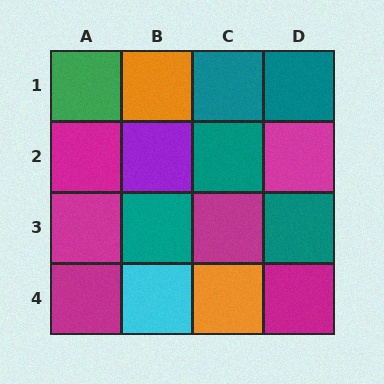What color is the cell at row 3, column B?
Teal.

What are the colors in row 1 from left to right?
Green, orange, teal, teal.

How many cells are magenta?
6 cells are magenta.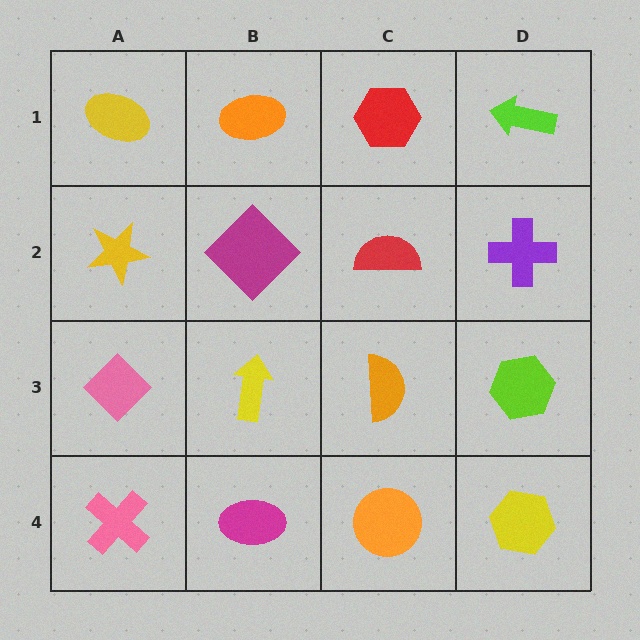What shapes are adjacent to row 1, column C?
A red semicircle (row 2, column C), an orange ellipse (row 1, column B), a lime arrow (row 1, column D).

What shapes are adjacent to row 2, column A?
A yellow ellipse (row 1, column A), a pink diamond (row 3, column A), a magenta diamond (row 2, column B).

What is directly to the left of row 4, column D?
An orange circle.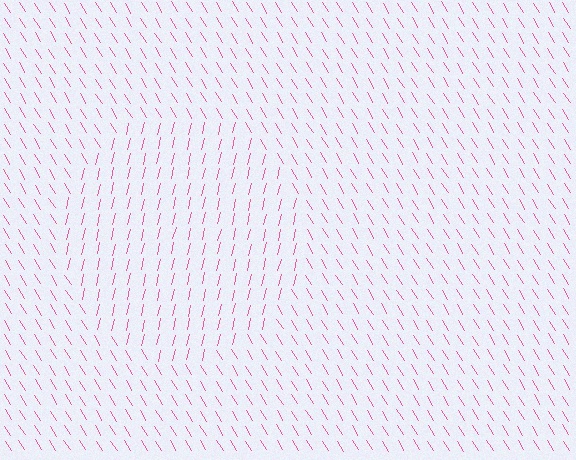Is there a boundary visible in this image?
Yes, there is a texture boundary formed by a change in line orientation.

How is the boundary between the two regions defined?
The boundary is defined purely by a change in line orientation (approximately 45 degrees difference). All lines are the same color and thickness.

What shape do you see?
I see a circle.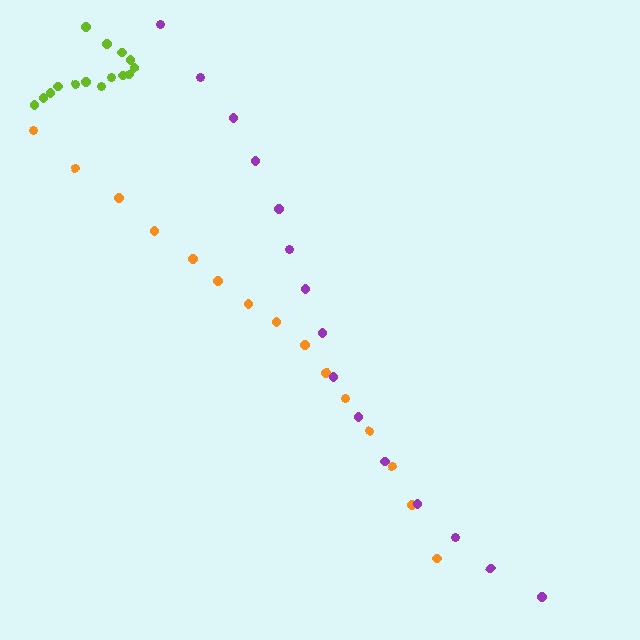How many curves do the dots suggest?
There are 3 distinct paths.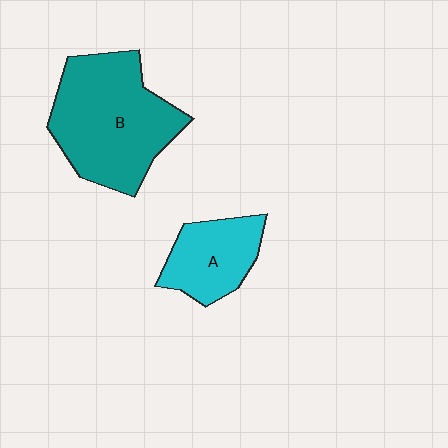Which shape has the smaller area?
Shape A (cyan).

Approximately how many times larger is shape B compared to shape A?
Approximately 2.0 times.